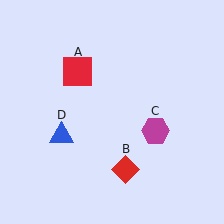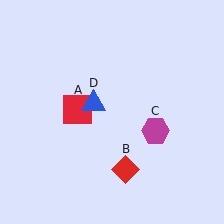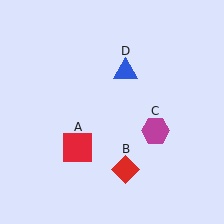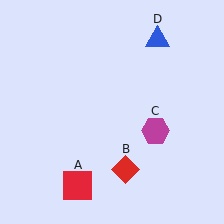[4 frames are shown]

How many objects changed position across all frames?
2 objects changed position: red square (object A), blue triangle (object D).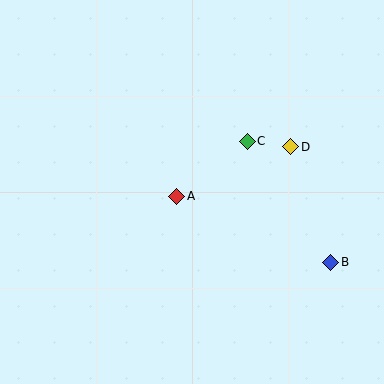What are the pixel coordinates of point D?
Point D is at (291, 147).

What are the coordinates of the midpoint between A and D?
The midpoint between A and D is at (234, 172).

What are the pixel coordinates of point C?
Point C is at (247, 141).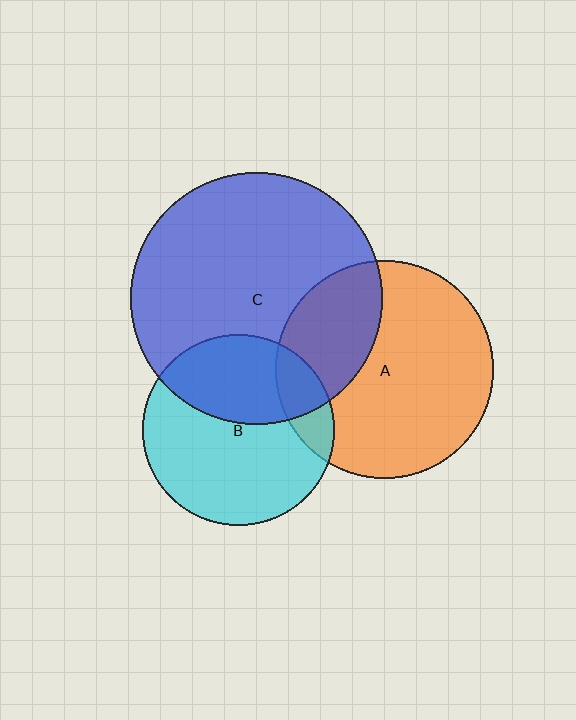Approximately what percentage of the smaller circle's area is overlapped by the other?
Approximately 30%.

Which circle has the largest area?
Circle C (blue).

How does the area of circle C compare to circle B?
Approximately 1.7 times.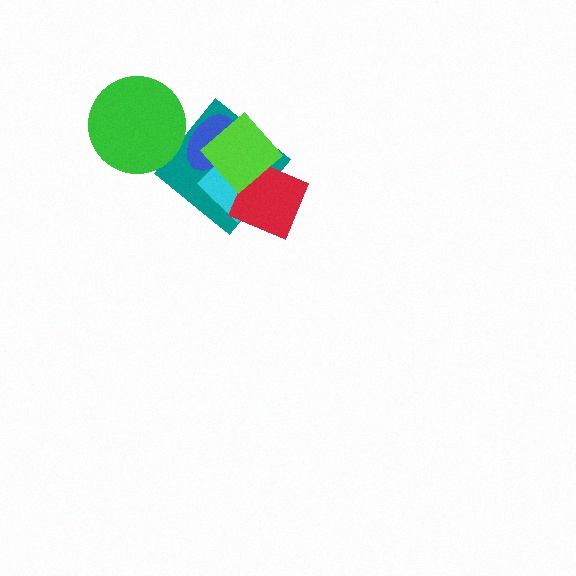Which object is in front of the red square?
The lime diamond is in front of the red square.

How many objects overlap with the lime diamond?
4 objects overlap with the lime diamond.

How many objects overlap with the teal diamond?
4 objects overlap with the teal diamond.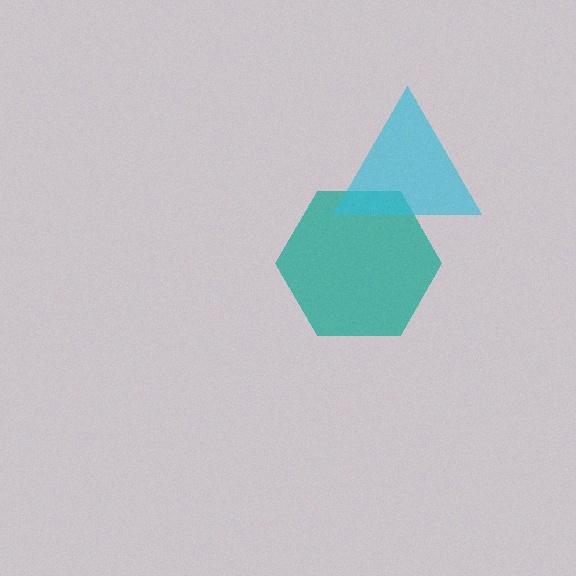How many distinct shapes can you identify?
There are 2 distinct shapes: a teal hexagon, a cyan triangle.